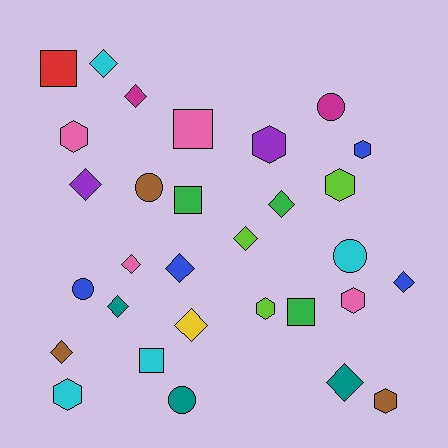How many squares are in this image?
There are 5 squares.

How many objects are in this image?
There are 30 objects.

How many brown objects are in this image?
There are 3 brown objects.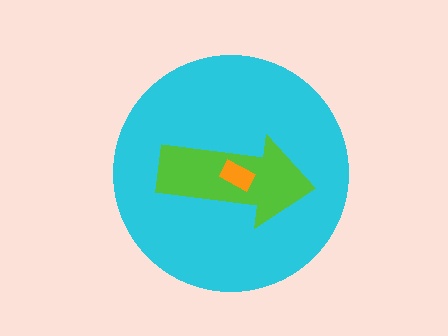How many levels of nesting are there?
3.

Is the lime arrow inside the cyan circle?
Yes.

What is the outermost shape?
The cyan circle.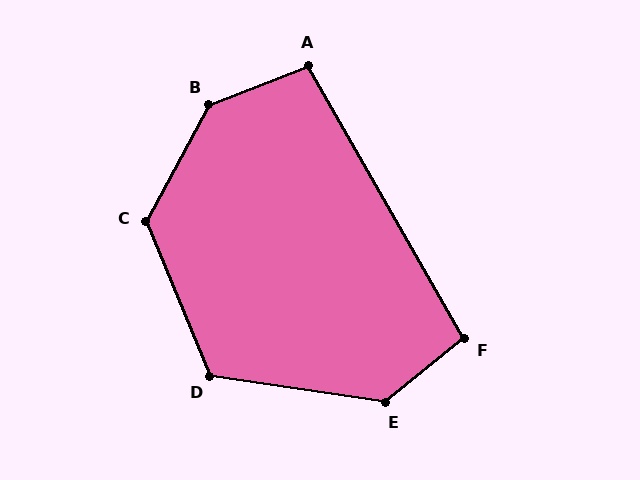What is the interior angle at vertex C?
Approximately 129 degrees (obtuse).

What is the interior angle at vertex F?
Approximately 99 degrees (obtuse).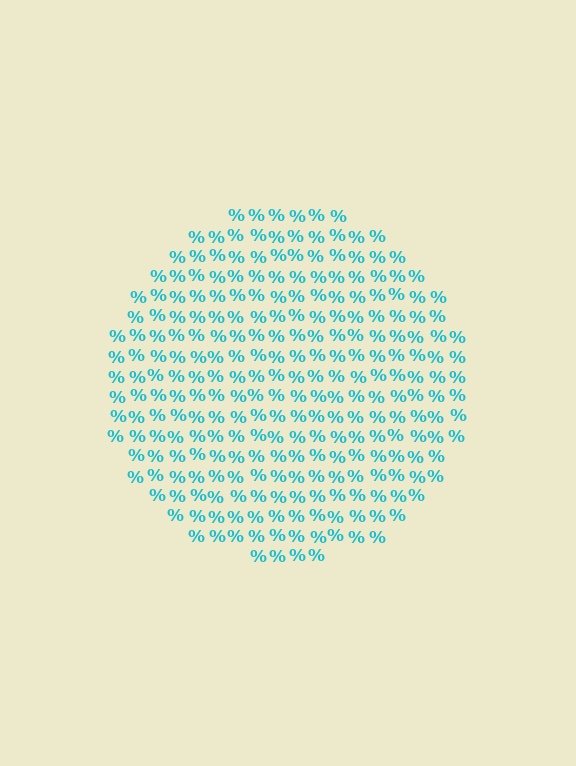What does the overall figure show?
The overall figure shows a circle.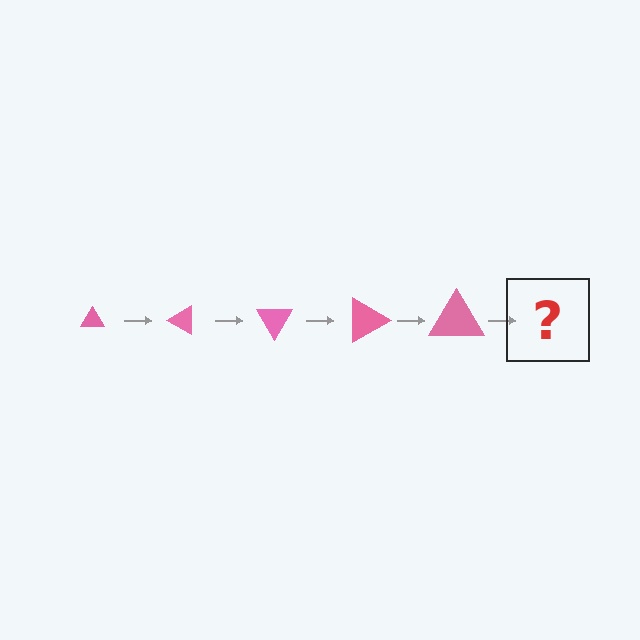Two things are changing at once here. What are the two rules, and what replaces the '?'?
The two rules are that the triangle grows larger each step and it rotates 30 degrees each step. The '?' should be a triangle, larger than the previous one and rotated 150 degrees from the start.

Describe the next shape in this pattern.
It should be a triangle, larger than the previous one and rotated 150 degrees from the start.